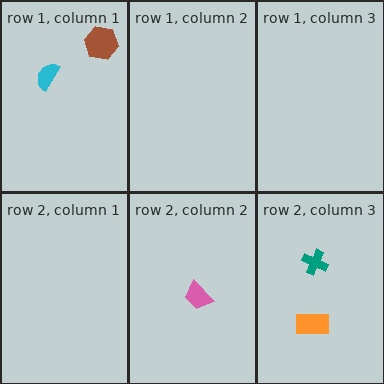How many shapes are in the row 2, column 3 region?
2.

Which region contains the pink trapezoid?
The row 2, column 2 region.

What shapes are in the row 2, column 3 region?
The orange rectangle, the teal cross.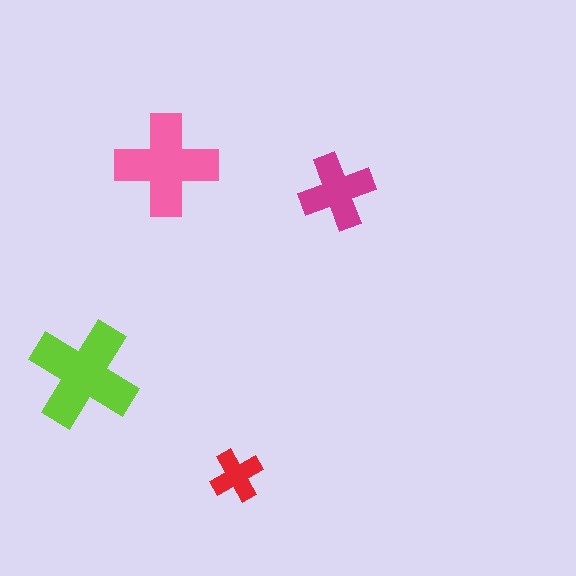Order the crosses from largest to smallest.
the lime one, the pink one, the magenta one, the red one.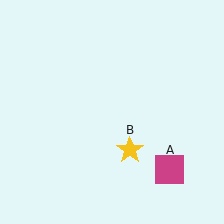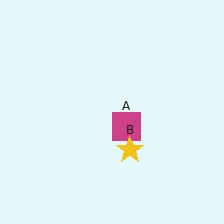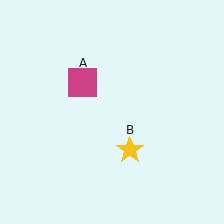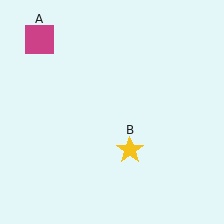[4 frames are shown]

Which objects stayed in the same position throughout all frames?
Yellow star (object B) remained stationary.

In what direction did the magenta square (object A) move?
The magenta square (object A) moved up and to the left.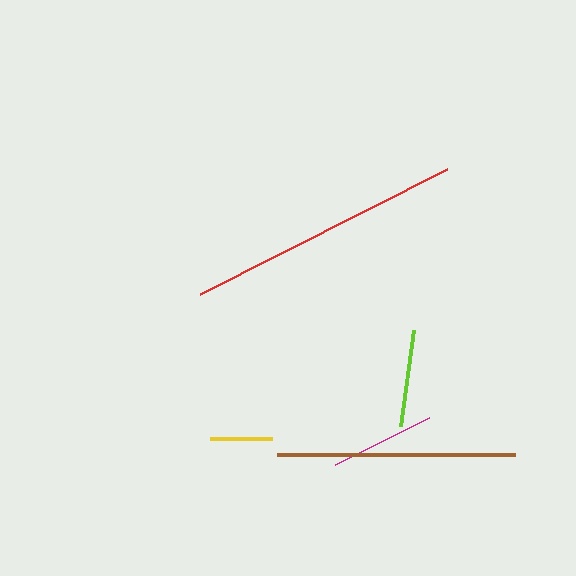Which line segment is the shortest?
The yellow line is the shortest at approximately 62 pixels.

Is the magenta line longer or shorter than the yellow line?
The magenta line is longer than the yellow line.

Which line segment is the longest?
The red line is the longest at approximately 277 pixels.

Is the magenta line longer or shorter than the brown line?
The brown line is longer than the magenta line.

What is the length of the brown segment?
The brown segment is approximately 237 pixels long.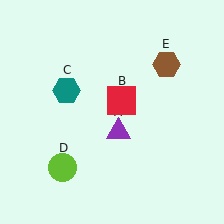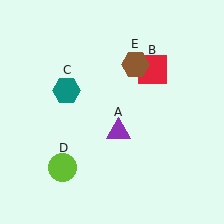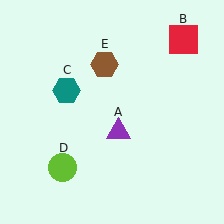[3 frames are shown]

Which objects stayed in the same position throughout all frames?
Purple triangle (object A) and teal hexagon (object C) and lime circle (object D) remained stationary.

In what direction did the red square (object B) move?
The red square (object B) moved up and to the right.